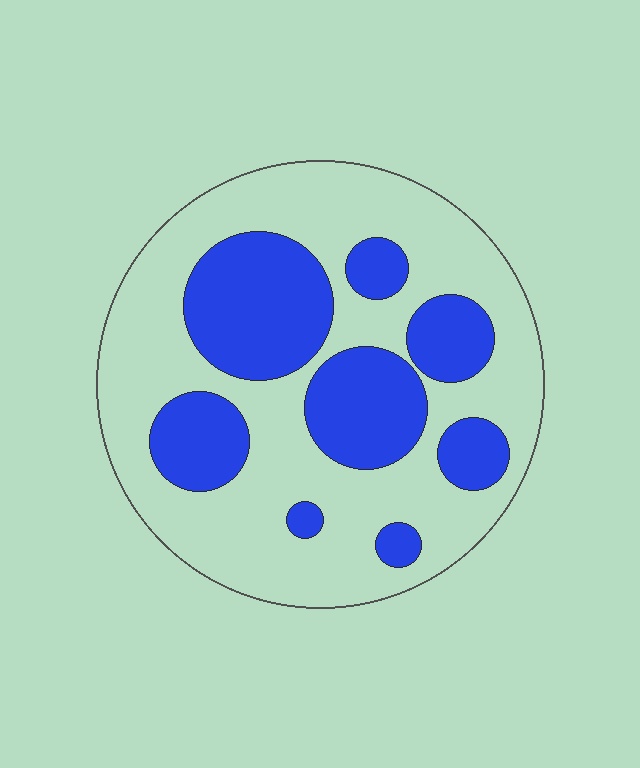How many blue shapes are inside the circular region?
8.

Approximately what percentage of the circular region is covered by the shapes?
Approximately 35%.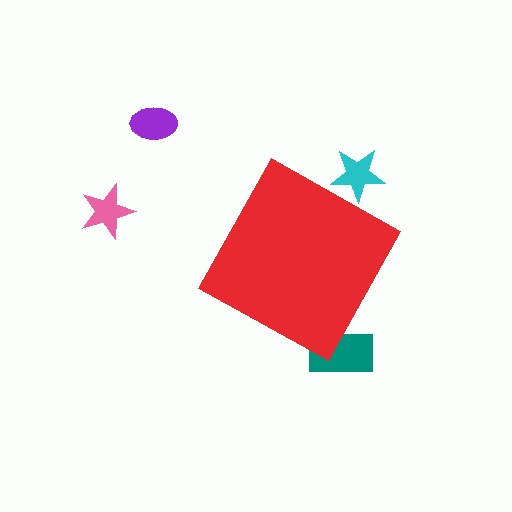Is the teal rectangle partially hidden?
Yes, the teal rectangle is partially hidden behind the red diamond.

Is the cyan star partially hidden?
Yes, the cyan star is partially hidden behind the red diamond.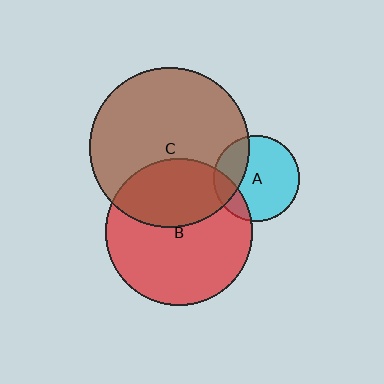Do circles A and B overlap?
Yes.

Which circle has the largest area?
Circle C (brown).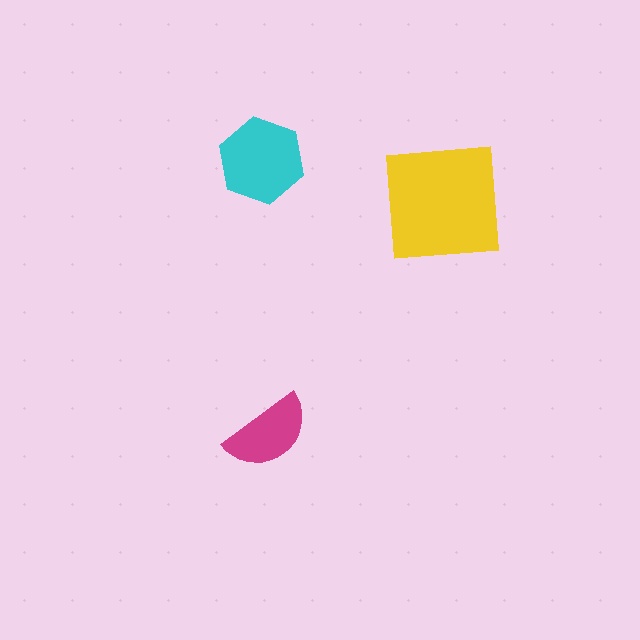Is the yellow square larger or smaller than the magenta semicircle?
Larger.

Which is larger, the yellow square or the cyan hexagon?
The yellow square.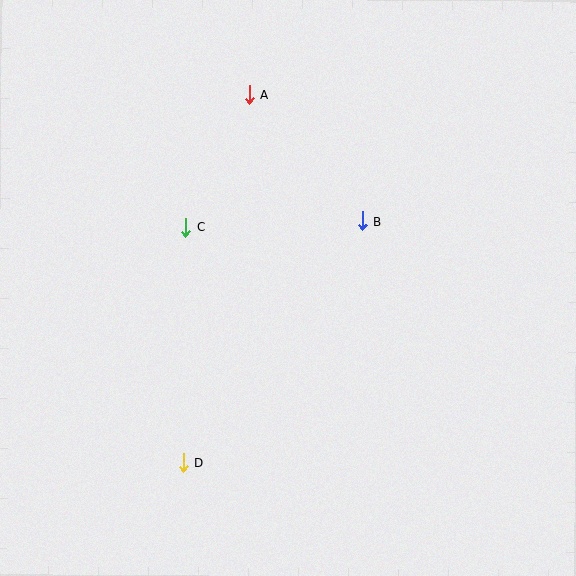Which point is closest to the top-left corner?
Point A is closest to the top-left corner.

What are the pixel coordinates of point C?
Point C is at (186, 227).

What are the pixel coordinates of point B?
Point B is at (363, 221).